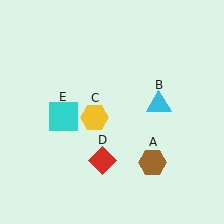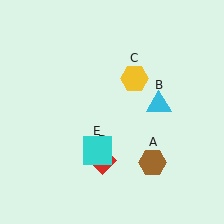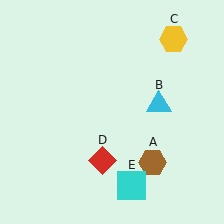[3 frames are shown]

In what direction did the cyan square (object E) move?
The cyan square (object E) moved down and to the right.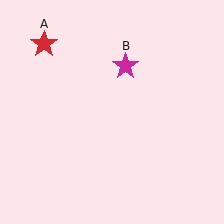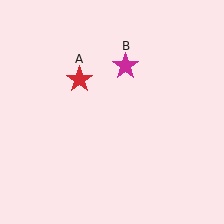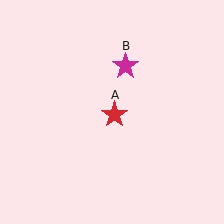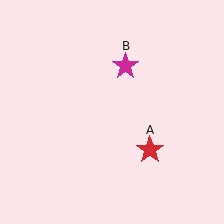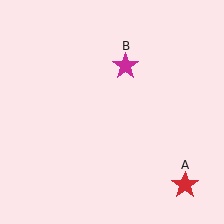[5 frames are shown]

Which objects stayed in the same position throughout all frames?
Magenta star (object B) remained stationary.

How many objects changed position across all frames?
1 object changed position: red star (object A).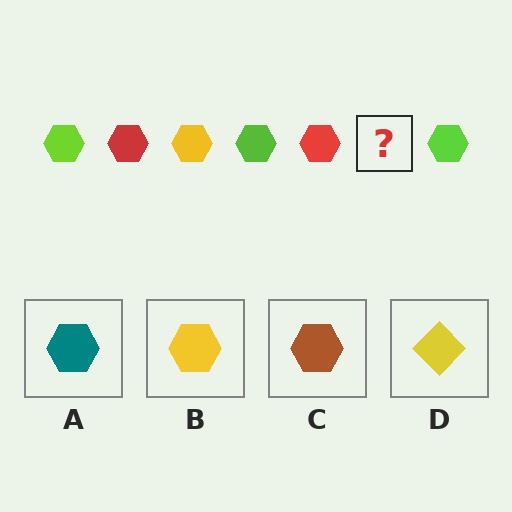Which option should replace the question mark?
Option B.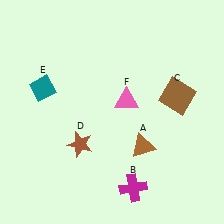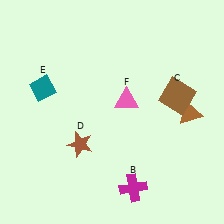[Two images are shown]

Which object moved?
The brown triangle (A) moved right.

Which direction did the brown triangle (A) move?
The brown triangle (A) moved right.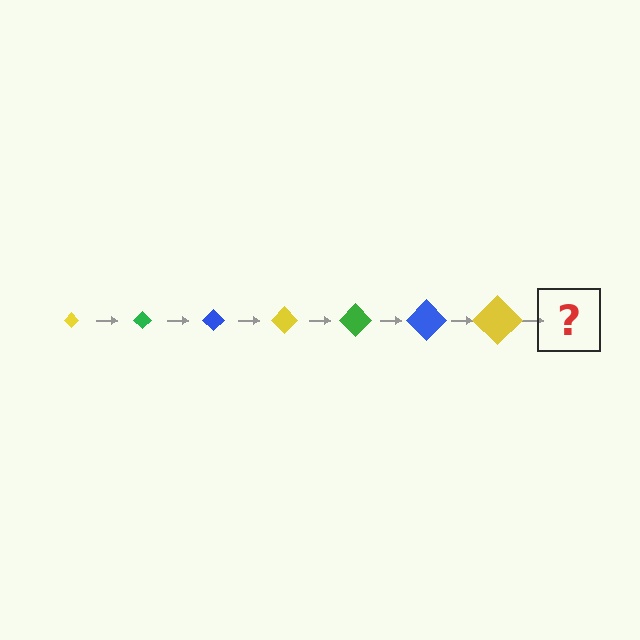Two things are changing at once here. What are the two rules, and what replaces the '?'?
The two rules are that the diamond grows larger each step and the color cycles through yellow, green, and blue. The '?' should be a green diamond, larger than the previous one.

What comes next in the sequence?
The next element should be a green diamond, larger than the previous one.